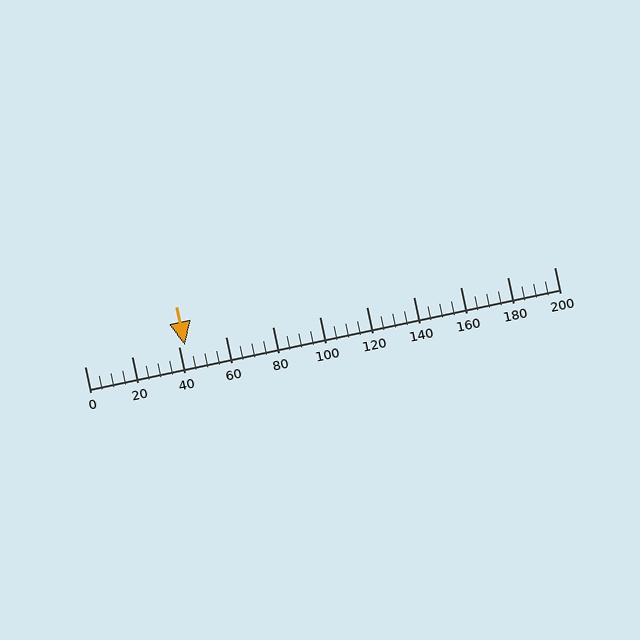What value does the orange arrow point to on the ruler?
The orange arrow points to approximately 43.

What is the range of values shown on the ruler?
The ruler shows values from 0 to 200.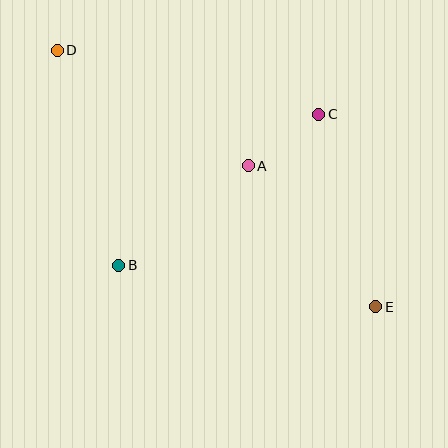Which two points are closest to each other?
Points A and C are closest to each other.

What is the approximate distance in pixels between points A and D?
The distance between A and D is approximately 223 pixels.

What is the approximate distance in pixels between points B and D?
The distance between B and D is approximately 224 pixels.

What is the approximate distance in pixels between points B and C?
The distance between B and C is approximately 251 pixels.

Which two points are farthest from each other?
Points D and E are farthest from each other.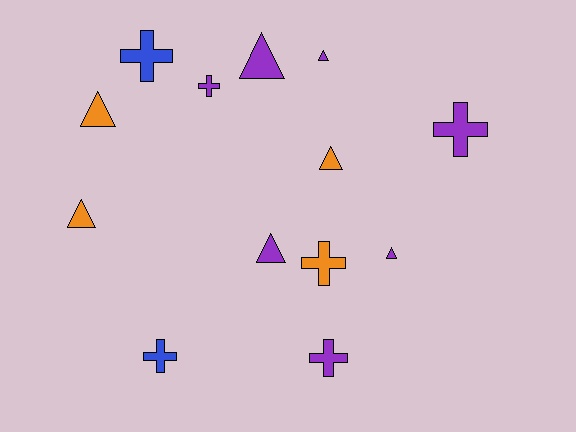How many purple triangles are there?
There are 4 purple triangles.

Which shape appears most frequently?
Triangle, with 7 objects.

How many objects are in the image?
There are 13 objects.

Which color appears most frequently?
Purple, with 7 objects.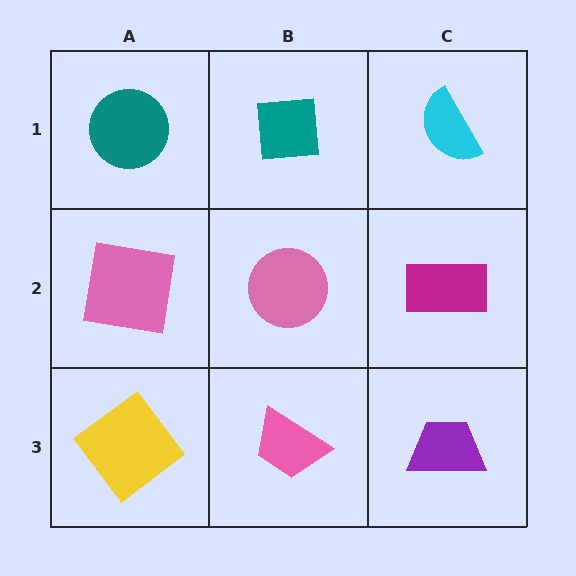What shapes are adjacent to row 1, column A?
A pink square (row 2, column A), a teal square (row 1, column B).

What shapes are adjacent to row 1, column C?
A magenta rectangle (row 2, column C), a teal square (row 1, column B).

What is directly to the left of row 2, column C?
A pink circle.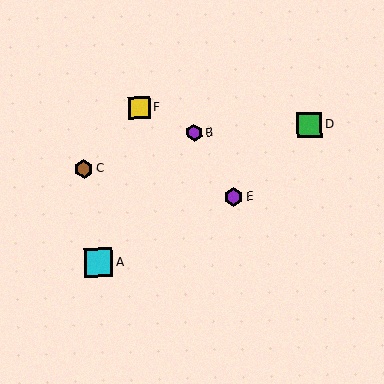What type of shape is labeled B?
Shape B is a purple hexagon.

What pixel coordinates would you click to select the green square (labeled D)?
Click at (309, 125) to select the green square D.